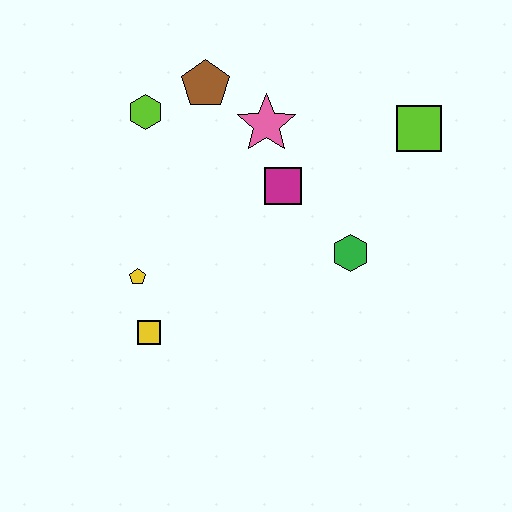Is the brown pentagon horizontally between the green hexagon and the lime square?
No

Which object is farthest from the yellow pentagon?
The lime square is farthest from the yellow pentagon.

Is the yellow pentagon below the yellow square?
No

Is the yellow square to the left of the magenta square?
Yes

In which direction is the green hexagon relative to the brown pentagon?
The green hexagon is below the brown pentagon.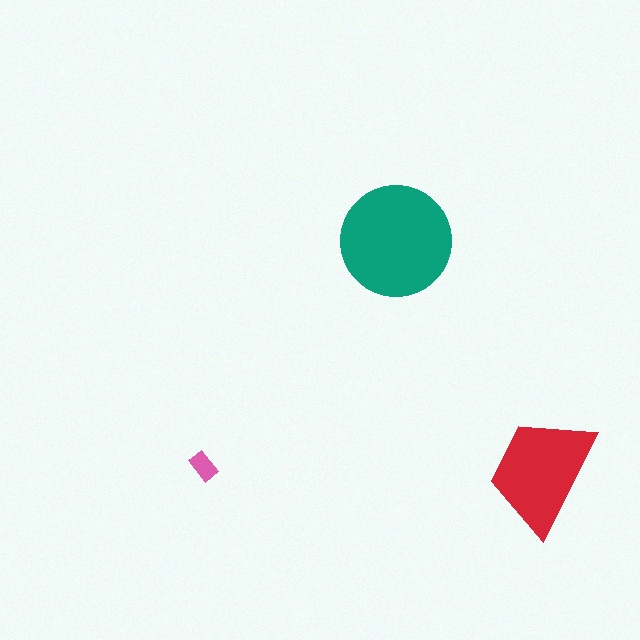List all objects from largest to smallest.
The teal circle, the red trapezoid, the pink rectangle.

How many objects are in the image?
There are 3 objects in the image.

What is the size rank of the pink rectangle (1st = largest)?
3rd.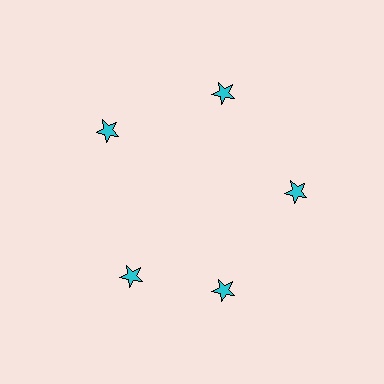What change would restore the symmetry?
The symmetry would be restored by rotating it back into even spacing with its neighbors so that all 5 stars sit at equal angles and equal distance from the center.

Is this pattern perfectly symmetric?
No. The 5 cyan stars are arranged in a ring, but one element near the 8 o'clock position is rotated out of alignment along the ring, breaking the 5-fold rotational symmetry.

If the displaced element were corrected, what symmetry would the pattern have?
It would have 5-fold rotational symmetry — the pattern would map onto itself every 72 degrees.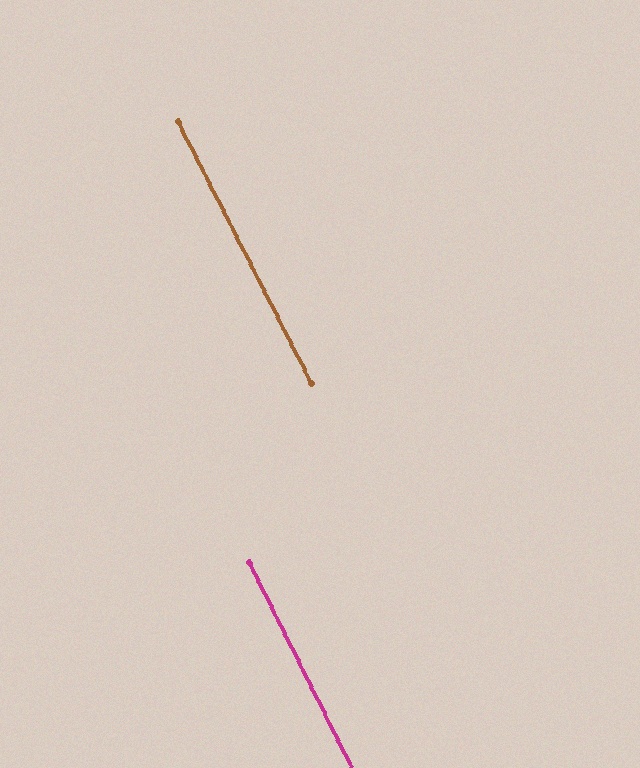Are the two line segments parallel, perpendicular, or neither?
Parallel — their directions differ by only 0.3°.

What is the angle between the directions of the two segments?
Approximately 0 degrees.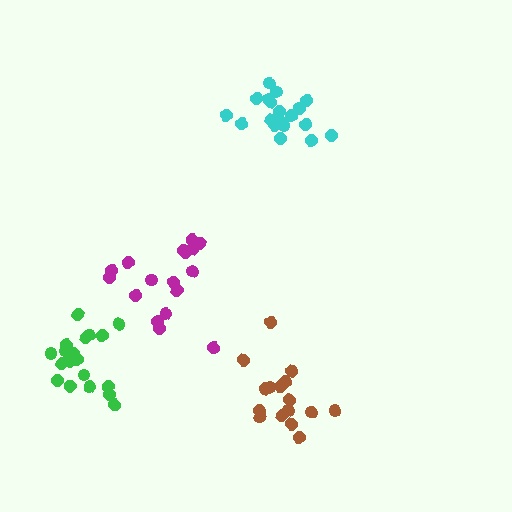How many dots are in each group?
Group 1: 16 dots, Group 2: 19 dots, Group 3: 17 dots, Group 4: 19 dots (71 total).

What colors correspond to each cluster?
The clusters are colored: brown, green, magenta, cyan.